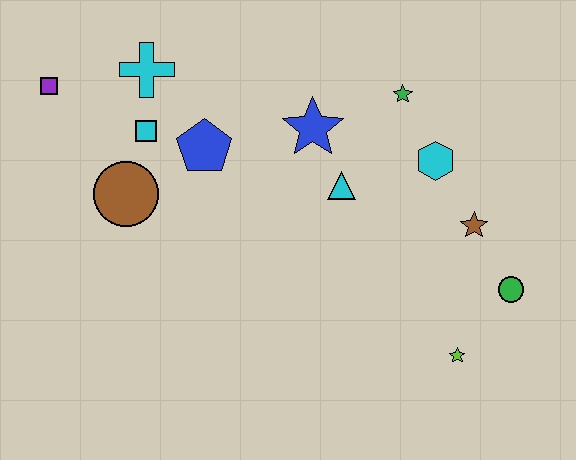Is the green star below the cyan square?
No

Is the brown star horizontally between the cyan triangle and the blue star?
No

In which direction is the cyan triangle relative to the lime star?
The cyan triangle is above the lime star.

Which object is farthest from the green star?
The purple square is farthest from the green star.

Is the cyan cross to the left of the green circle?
Yes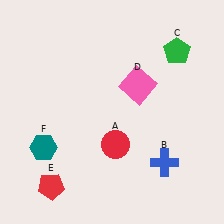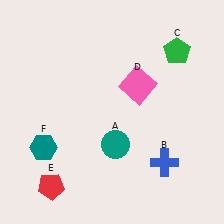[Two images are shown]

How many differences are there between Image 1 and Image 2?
There is 1 difference between the two images.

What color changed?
The circle (A) changed from red in Image 1 to teal in Image 2.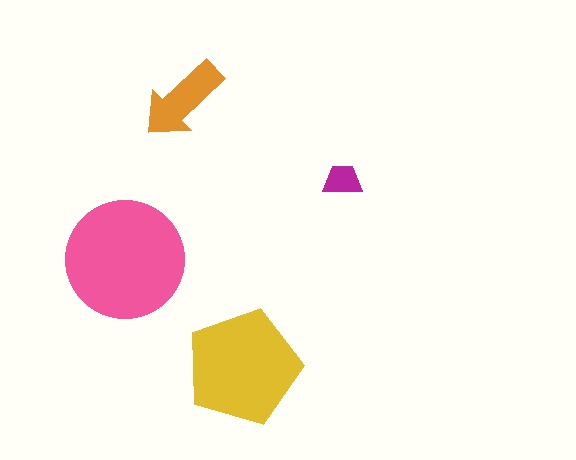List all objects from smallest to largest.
The magenta trapezoid, the orange arrow, the yellow pentagon, the pink circle.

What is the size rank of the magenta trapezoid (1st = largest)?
4th.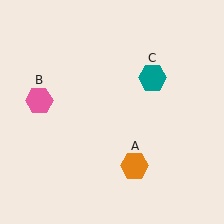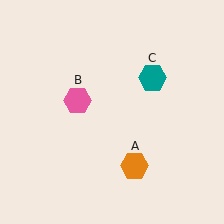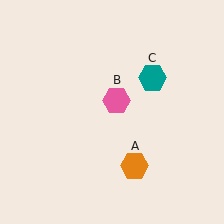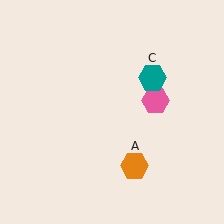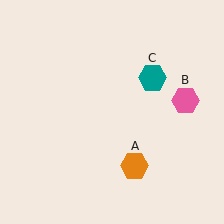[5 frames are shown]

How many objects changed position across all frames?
1 object changed position: pink hexagon (object B).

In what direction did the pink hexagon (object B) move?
The pink hexagon (object B) moved right.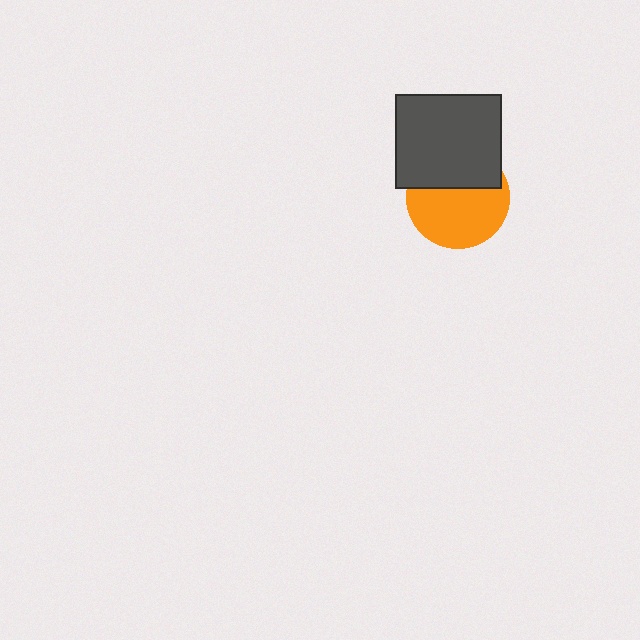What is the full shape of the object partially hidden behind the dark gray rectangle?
The partially hidden object is an orange circle.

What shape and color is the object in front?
The object in front is a dark gray rectangle.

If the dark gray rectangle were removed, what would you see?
You would see the complete orange circle.